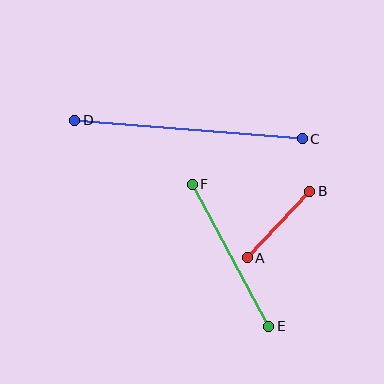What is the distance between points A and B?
The distance is approximately 91 pixels.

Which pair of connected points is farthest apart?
Points C and D are farthest apart.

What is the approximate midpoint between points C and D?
The midpoint is at approximately (189, 129) pixels.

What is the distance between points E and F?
The distance is approximately 161 pixels.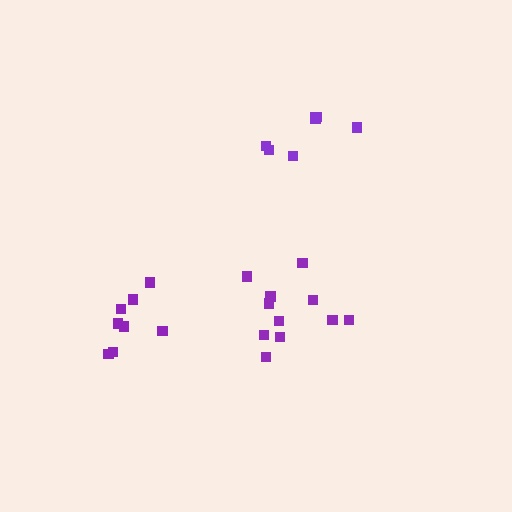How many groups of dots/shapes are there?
There are 3 groups.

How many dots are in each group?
Group 1: 8 dots, Group 2: 7 dots, Group 3: 11 dots (26 total).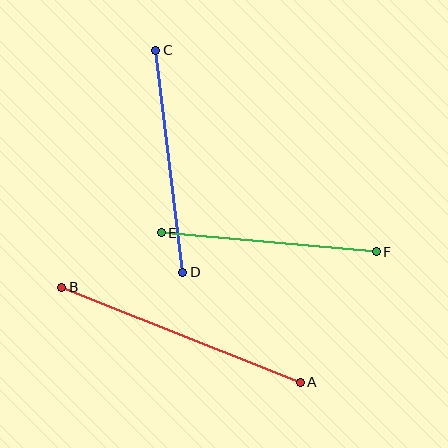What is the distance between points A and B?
The distance is approximately 256 pixels.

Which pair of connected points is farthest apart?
Points A and B are farthest apart.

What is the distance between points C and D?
The distance is approximately 224 pixels.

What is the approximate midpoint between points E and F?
The midpoint is at approximately (269, 242) pixels.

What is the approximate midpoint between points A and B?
The midpoint is at approximately (181, 335) pixels.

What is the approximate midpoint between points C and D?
The midpoint is at approximately (169, 161) pixels.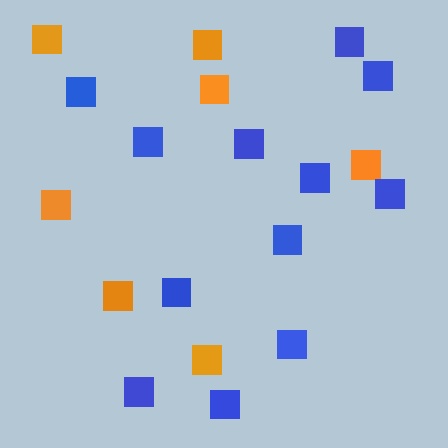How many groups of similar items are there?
There are 2 groups: one group of orange squares (7) and one group of blue squares (12).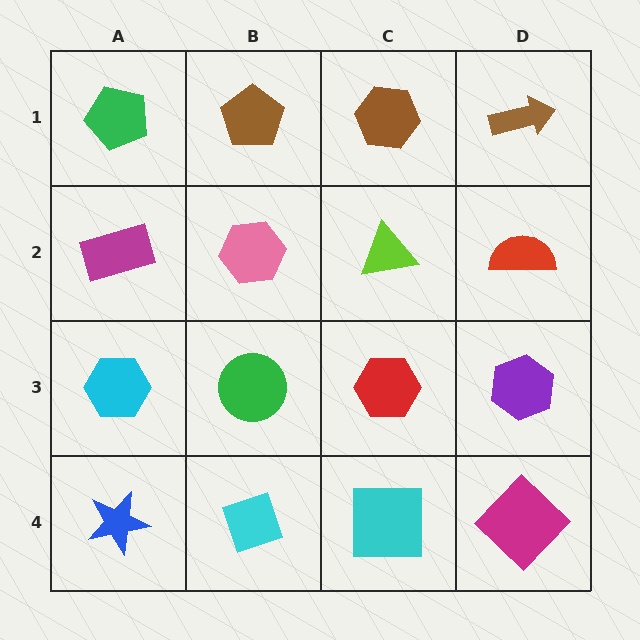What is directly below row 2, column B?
A green circle.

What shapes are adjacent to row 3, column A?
A magenta rectangle (row 2, column A), a blue star (row 4, column A), a green circle (row 3, column B).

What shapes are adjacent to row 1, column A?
A magenta rectangle (row 2, column A), a brown pentagon (row 1, column B).